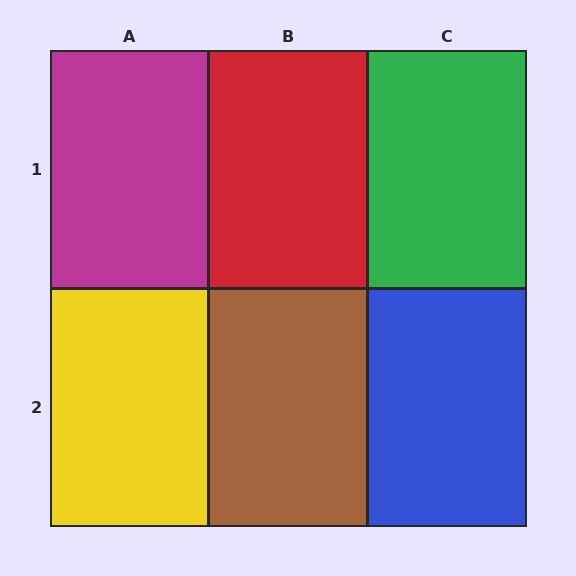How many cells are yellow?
1 cell is yellow.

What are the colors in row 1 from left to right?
Magenta, red, green.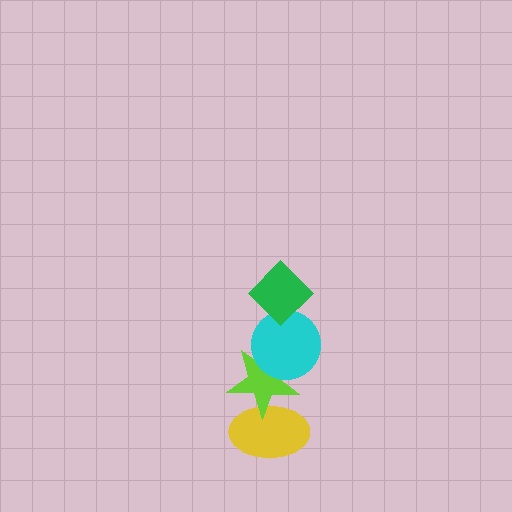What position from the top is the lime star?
The lime star is 3rd from the top.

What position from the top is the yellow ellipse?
The yellow ellipse is 4th from the top.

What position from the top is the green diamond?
The green diamond is 1st from the top.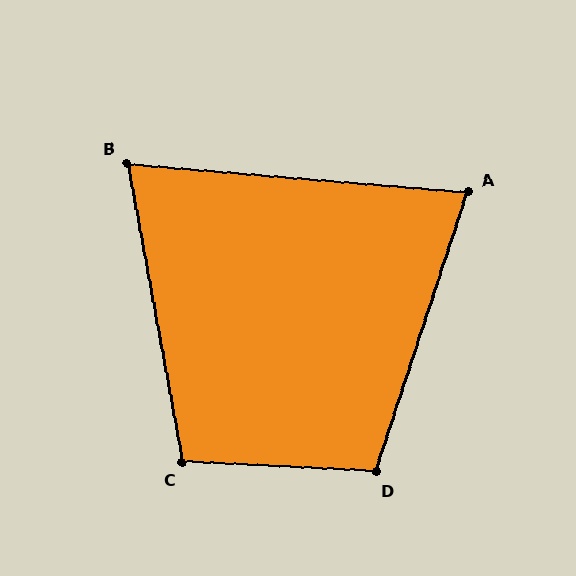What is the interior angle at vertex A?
Approximately 77 degrees (acute).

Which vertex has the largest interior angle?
D, at approximately 105 degrees.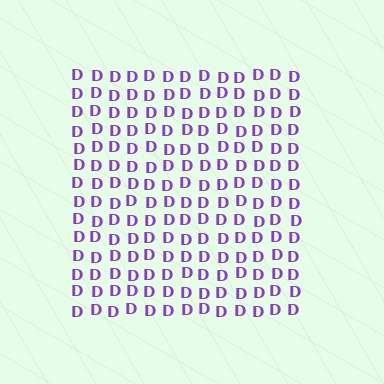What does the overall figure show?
The overall figure shows a square.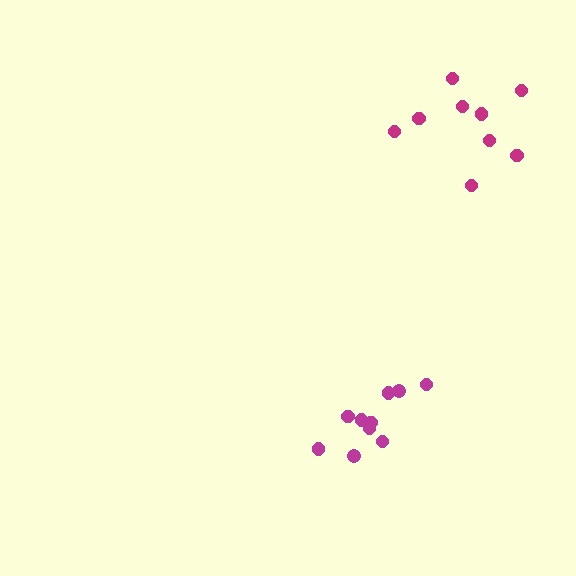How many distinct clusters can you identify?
There are 2 distinct clusters.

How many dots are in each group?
Group 1: 10 dots, Group 2: 9 dots (19 total).